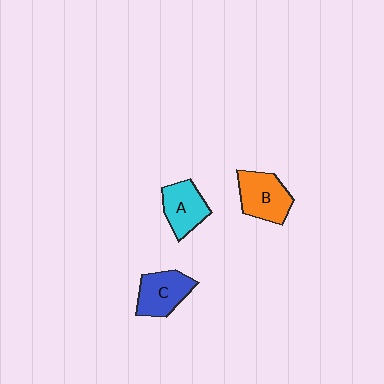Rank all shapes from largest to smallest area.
From largest to smallest: B (orange), C (blue), A (cyan).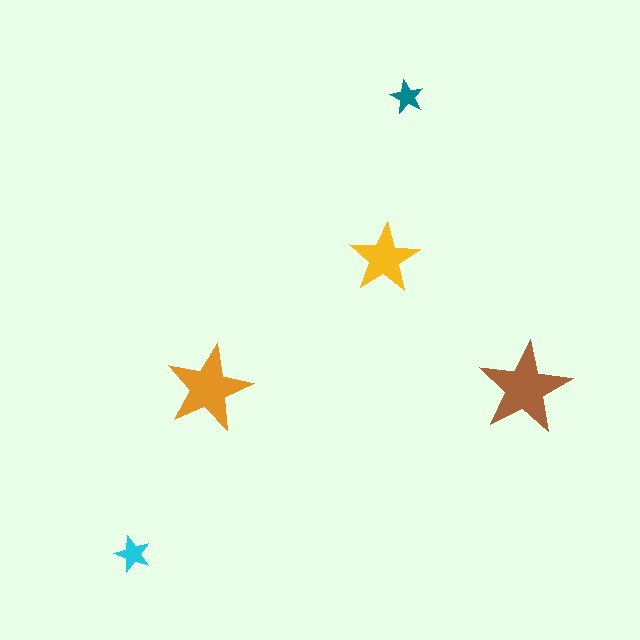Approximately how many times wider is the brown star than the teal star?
About 3 times wider.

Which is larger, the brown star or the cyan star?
The brown one.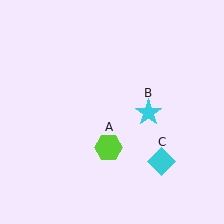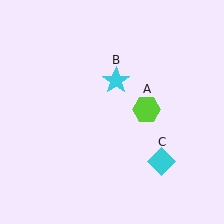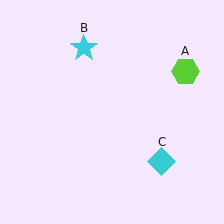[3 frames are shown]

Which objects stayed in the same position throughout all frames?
Cyan diamond (object C) remained stationary.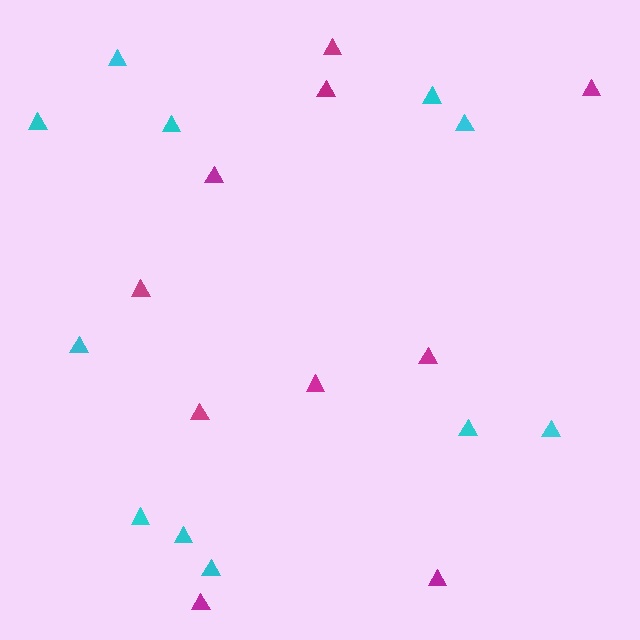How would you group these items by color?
There are 2 groups: one group of cyan triangles (11) and one group of magenta triangles (10).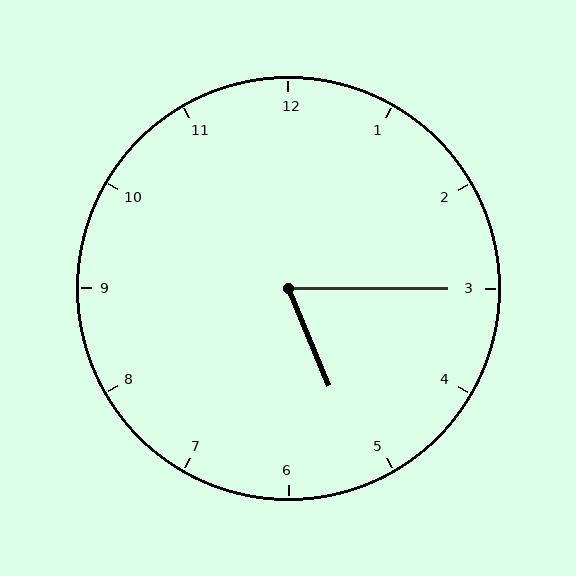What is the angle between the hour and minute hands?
Approximately 68 degrees.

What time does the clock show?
5:15.